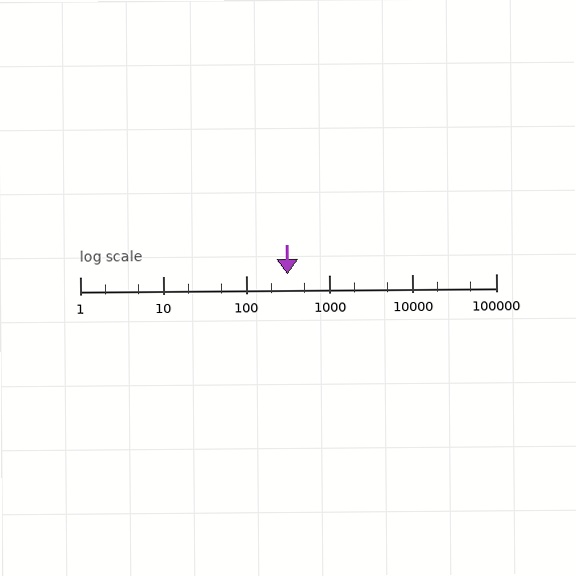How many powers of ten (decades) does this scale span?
The scale spans 5 decades, from 1 to 100000.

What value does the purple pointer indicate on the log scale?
The pointer indicates approximately 310.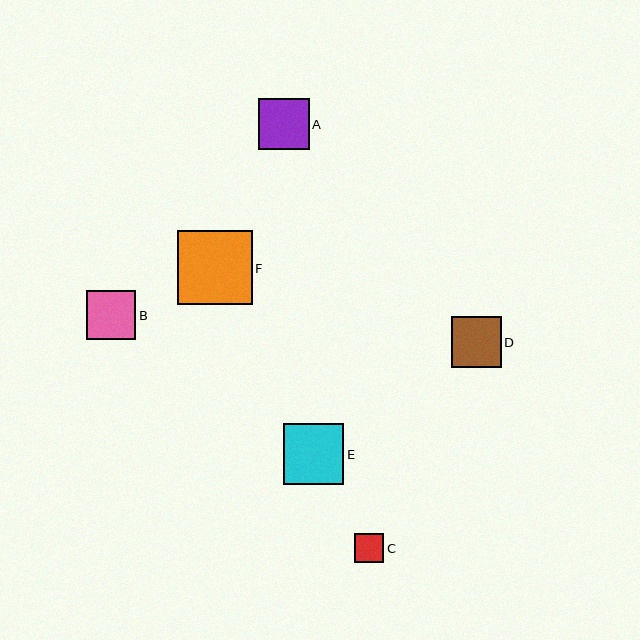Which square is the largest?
Square F is the largest with a size of approximately 75 pixels.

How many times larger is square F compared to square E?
Square F is approximately 1.2 times the size of square E.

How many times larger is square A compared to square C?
Square A is approximately 1.8 times the size of square C.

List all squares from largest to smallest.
From largest to smallest: F, E, A, D, B, C.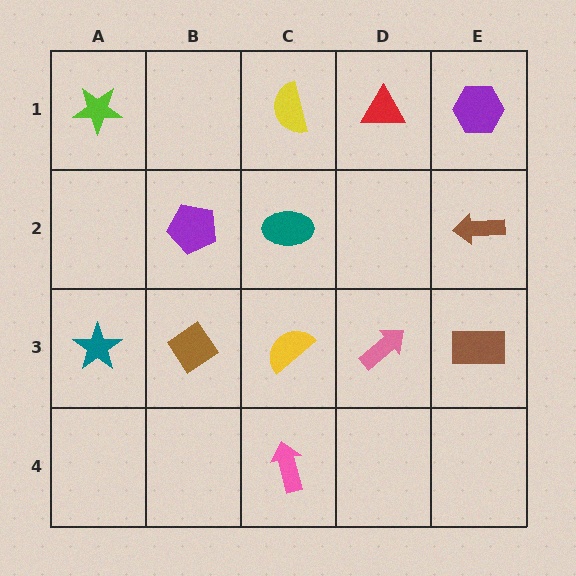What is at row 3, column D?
A pink arrow.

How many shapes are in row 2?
3 shapes.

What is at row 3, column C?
A yellow semicircle.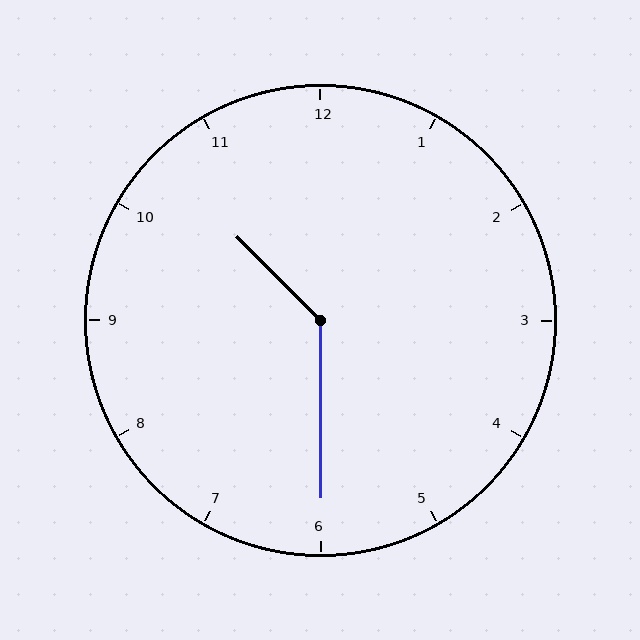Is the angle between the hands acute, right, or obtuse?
It is obtuse.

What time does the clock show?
10:30.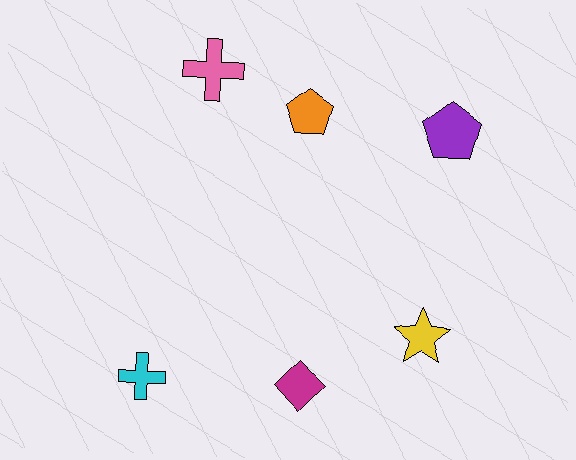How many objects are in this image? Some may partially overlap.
There are 6 objects.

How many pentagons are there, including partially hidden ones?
There are 2 pentagons.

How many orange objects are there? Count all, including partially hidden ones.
There is 1 orange object.